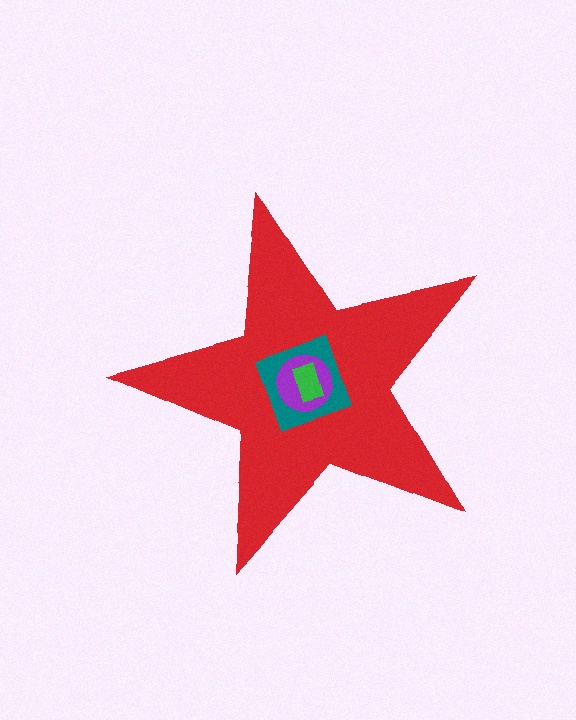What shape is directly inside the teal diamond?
The purple circle.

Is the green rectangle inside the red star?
Yes.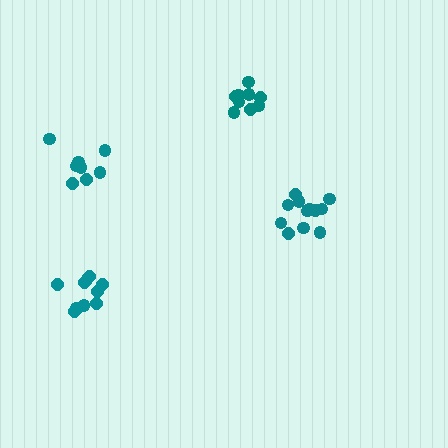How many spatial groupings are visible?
There are 4 spatial groupings.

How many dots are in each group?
Group 1: 8 dots, Group 2: 12 dots, Group 3: 9 dots, Group 4: 11 dots (40 total).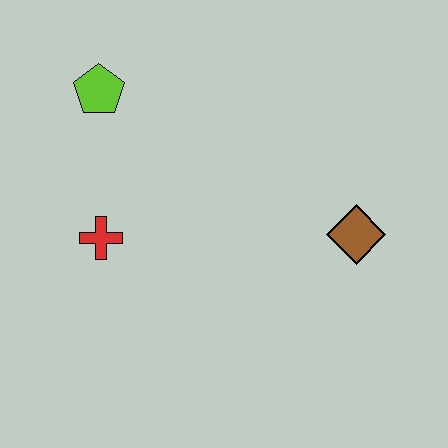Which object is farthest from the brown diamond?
The lime pentagon is farthest from the brown diamond.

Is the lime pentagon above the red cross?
Yes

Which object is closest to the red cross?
The lime pentagon is closest to the red cross.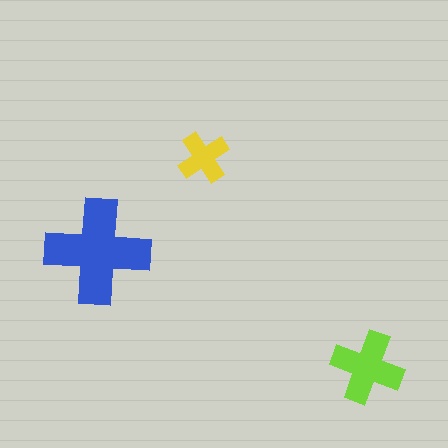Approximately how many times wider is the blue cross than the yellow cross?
About 2 times wider.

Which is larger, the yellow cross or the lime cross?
The lime one.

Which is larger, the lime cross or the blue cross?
The blue one.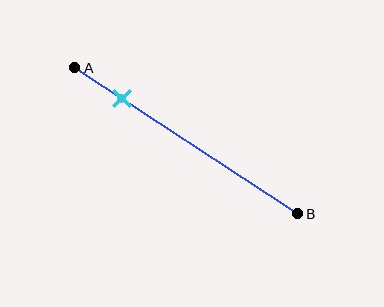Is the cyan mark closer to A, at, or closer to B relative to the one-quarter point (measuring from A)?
The cyan mark is closer to point A than the one-quarter point of segment AB.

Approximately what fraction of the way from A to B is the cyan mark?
The cyan mark is approximately 20% of the way from A to B.